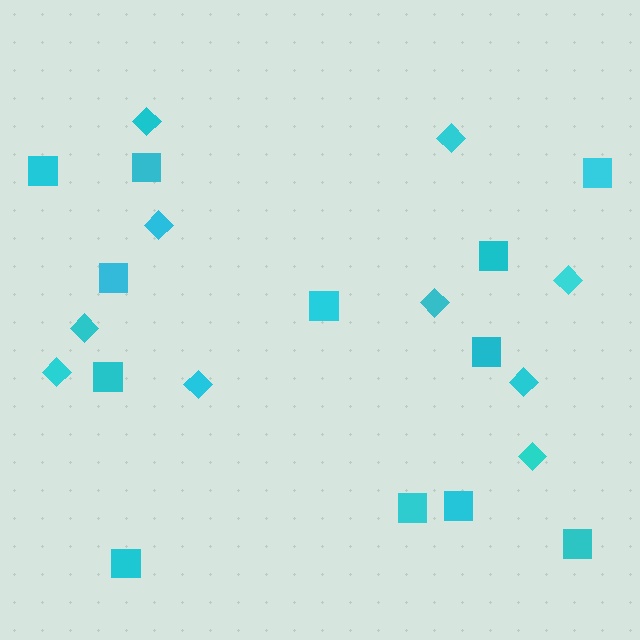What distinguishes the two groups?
There are 2 groups: one group of squares (12) and one group of diamonds (10).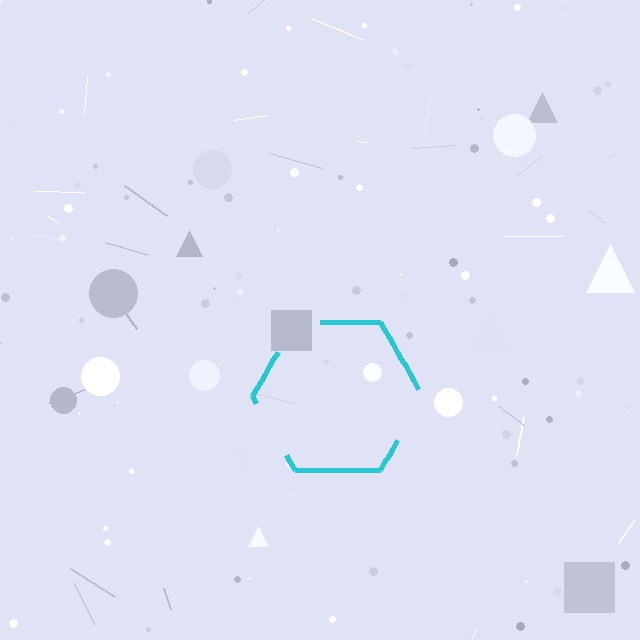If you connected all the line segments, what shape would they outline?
They would outline a hexagon.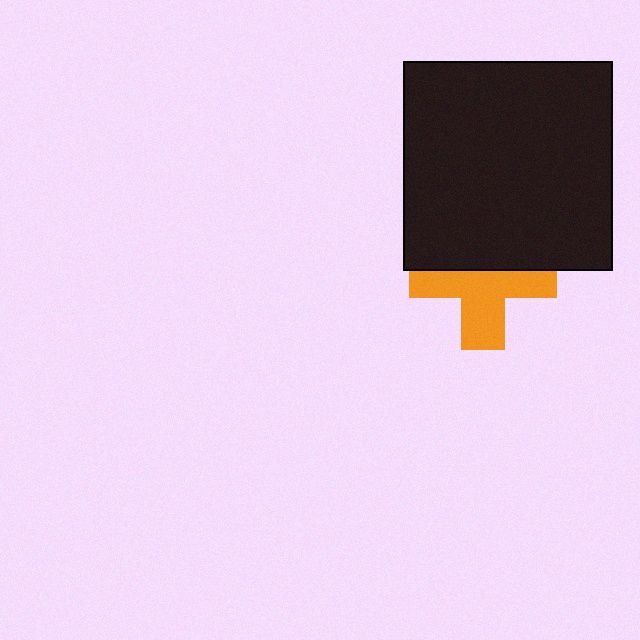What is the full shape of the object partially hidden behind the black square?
The partially hidden object is an orange cross.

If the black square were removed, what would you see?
You would see the complete orange cross.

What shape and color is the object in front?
The object in front is a black square.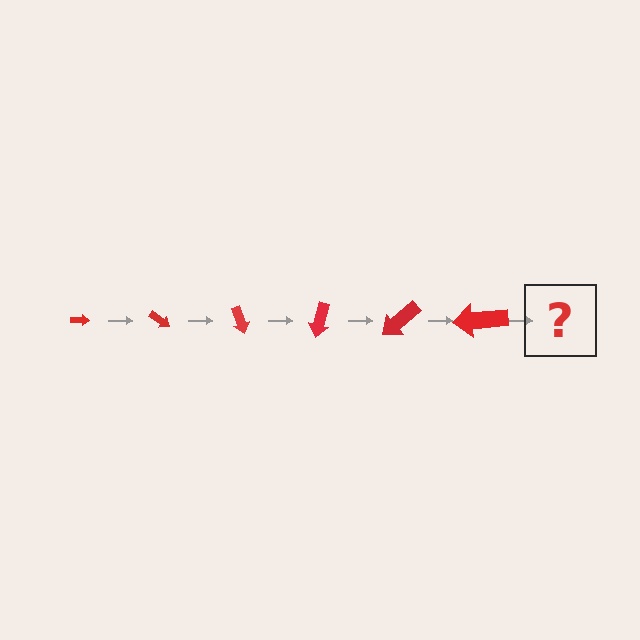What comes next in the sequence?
The next element should be an arrow, larger than the previous one and rotated 210 degrees from the start.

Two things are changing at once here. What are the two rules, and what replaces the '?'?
The two rules are that the arrow grows larger each step and it rotates 35 degrees each step. The '?' should be an arrow, larger than the previous one and rotated 210 degrees from the start.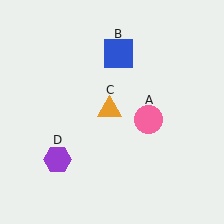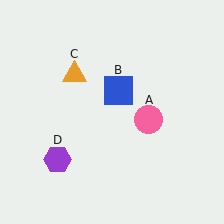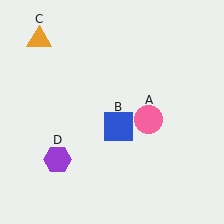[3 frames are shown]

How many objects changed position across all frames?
2 objects changed position: blue square (object B), orange triangle (object C).